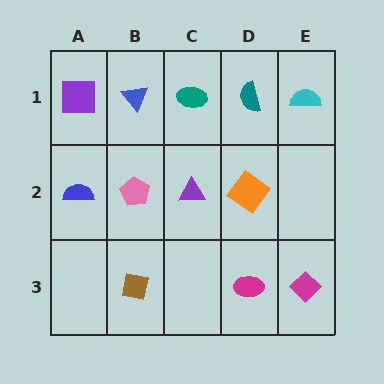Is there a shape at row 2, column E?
No, that cell is empty.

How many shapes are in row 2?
4 shapes.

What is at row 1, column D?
A teal semicircle.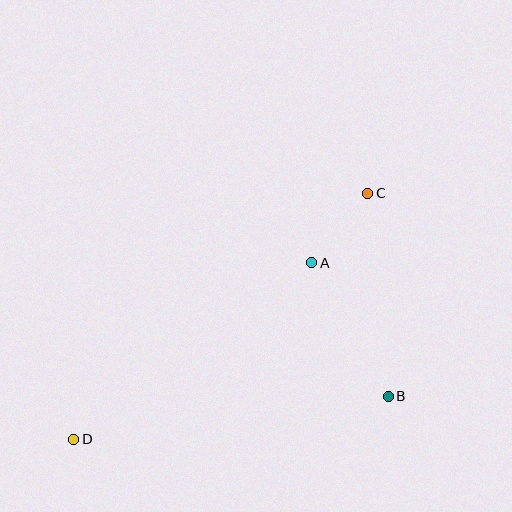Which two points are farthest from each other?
Points C and D are farthest from each other.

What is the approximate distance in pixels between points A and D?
The distance between A and D is approximately 296 pixels.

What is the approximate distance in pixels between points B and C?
The distance between B and C is approximately 204 pixels.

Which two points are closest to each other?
Points A and C are closest to each other.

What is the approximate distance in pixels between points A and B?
The distance between A and B is approximately 154 pixels.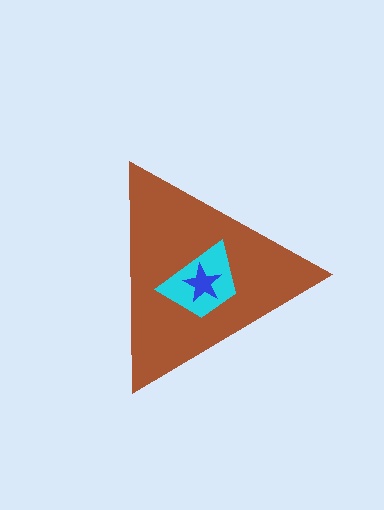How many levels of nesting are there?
3.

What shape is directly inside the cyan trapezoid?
The blue star.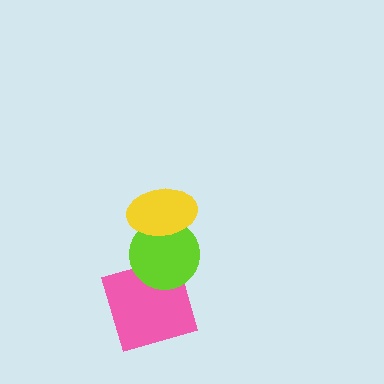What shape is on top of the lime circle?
The yellow ellipse is on top of the lime circle.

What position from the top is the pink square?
The pink square is 3rd from the top.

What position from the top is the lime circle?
The lime circle is 2nd from the top.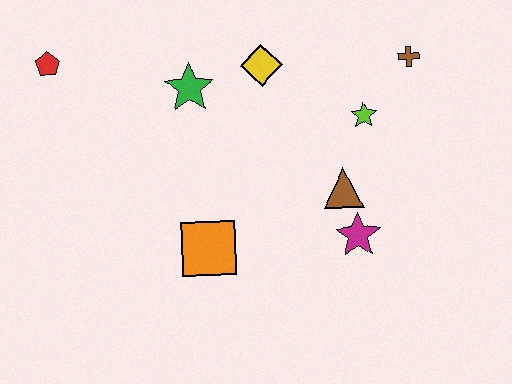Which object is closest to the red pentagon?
The green star is closest to the red pentagon.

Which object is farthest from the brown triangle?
The red pentagon is farthest from the brown triangle.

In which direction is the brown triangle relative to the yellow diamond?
The brown triangle is below the yellow diamond.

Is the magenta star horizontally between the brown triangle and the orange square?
No